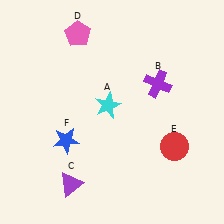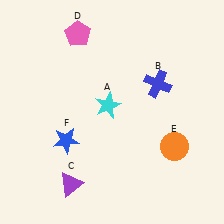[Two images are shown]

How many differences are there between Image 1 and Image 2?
There are 2 differences between the two images.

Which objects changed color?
B changed from purple to blue. E changed from red to orange.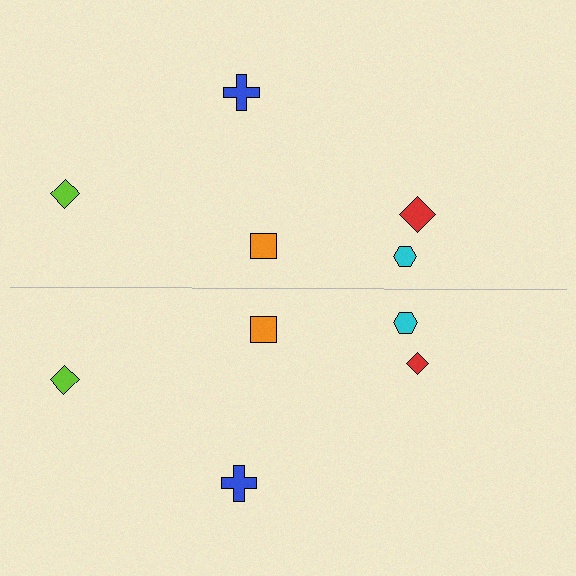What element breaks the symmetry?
The red diamond on the bottom side has a different size than its mirror counterpart.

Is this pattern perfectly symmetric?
No, the pattern is not perfectly symmetric. The red diamond on the bottom side has a different size than its mirror counterpart.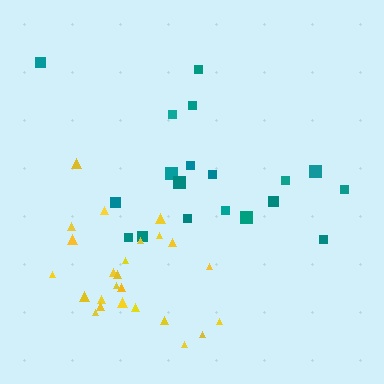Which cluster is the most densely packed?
Yellow.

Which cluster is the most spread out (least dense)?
Teal.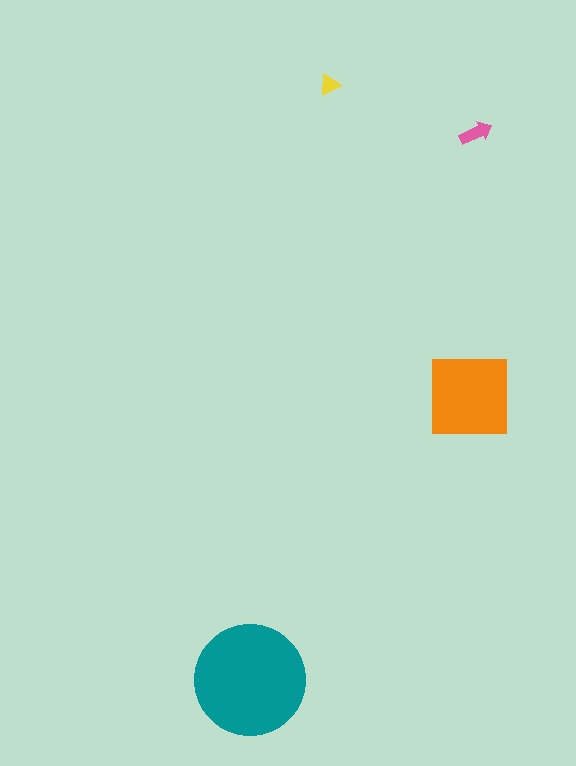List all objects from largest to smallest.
The teal circle, the orange square, the pink arrow, the yellow triangle.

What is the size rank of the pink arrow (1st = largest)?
3rd.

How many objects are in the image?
There are 4 objects in the image.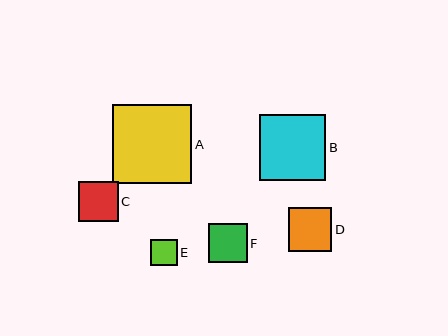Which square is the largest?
Square A is the largest with a size of approximately 79 pixels.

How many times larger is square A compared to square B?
Square A is approximately 1.2 times the size of square B.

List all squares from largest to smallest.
From largest to smallest: A, B, D, C, F, E.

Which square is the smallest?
Square E is the smallest with a size of approximately 26 pixels.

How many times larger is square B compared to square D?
Square B is approximately 1.5 times the size of square D.